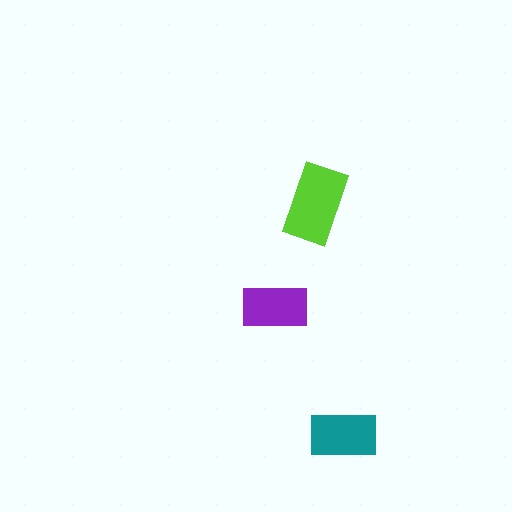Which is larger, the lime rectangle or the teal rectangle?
The lime one.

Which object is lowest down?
The teal rectangle is bottommost.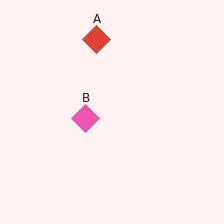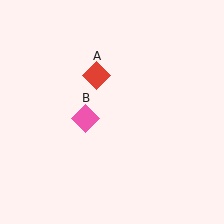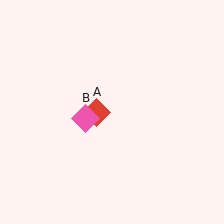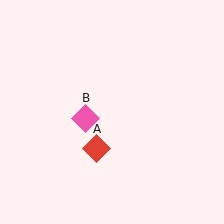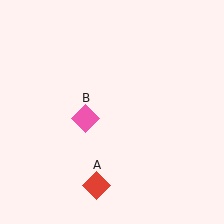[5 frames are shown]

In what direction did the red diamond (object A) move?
The red diamond (object A) moved down.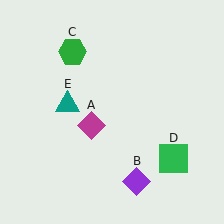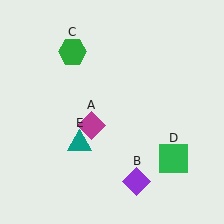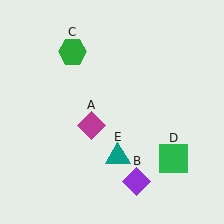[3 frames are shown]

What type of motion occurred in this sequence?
The teal triangle (object E) rotated counterclockwise around the center of the scene.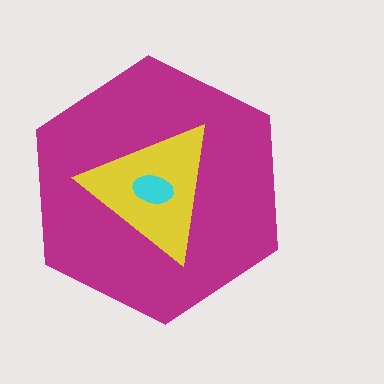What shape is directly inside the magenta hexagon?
The yellow triangle.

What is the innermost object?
The cyan ellipse.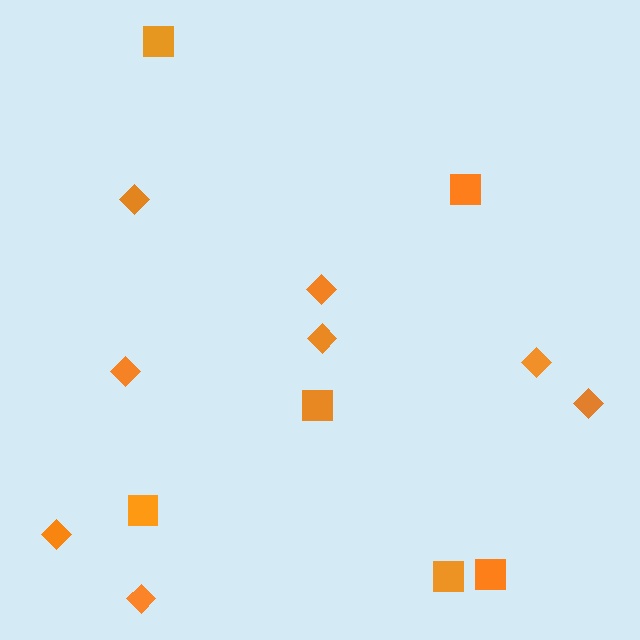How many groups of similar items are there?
There are 2 groups: one group of squares (6) and one group of diamonds (8).